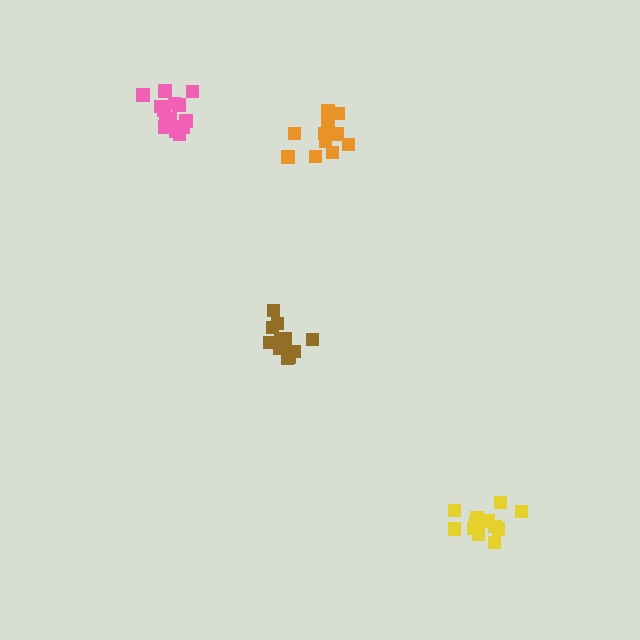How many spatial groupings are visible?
There are 4 spatial groupings.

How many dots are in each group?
Group 1: 11 dots, Group 2: 13 dots, Group 3: 15 dots, Group 4: 13 dots (52 total).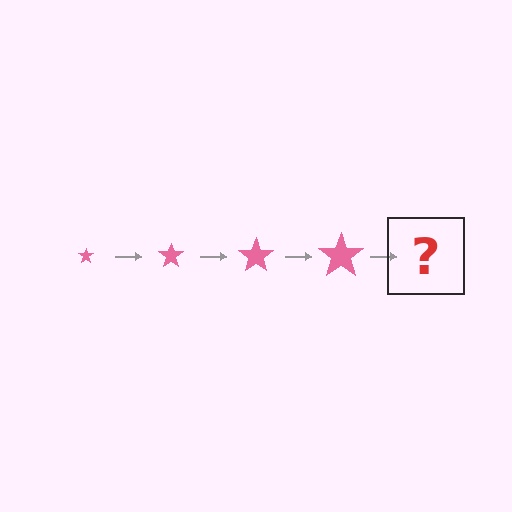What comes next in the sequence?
The next element should be a pink star, larger than the previous one.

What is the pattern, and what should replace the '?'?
The pattern is that the star gets progressively larger each step. The '?' should be a pink star, larger than the previous one.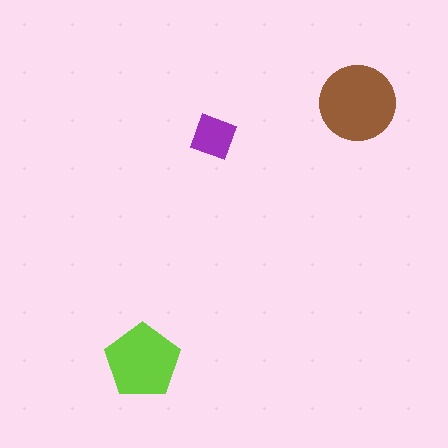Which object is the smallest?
The purple square.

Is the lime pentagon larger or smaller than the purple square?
Larger.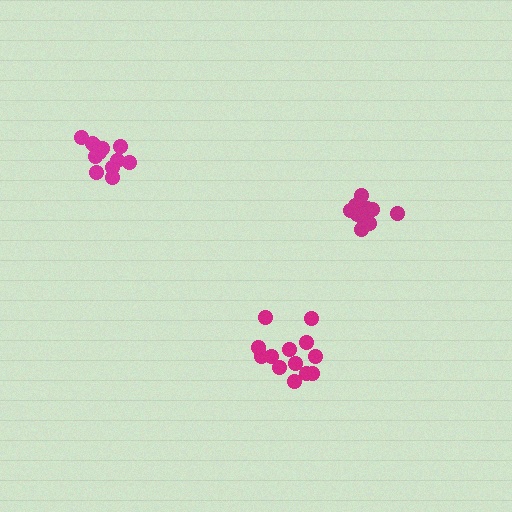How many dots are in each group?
Group 1: 12 dots, Group 2: 12 dots, Group 3: 13 dots (37 total).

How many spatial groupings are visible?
There are 3 spatial groupings.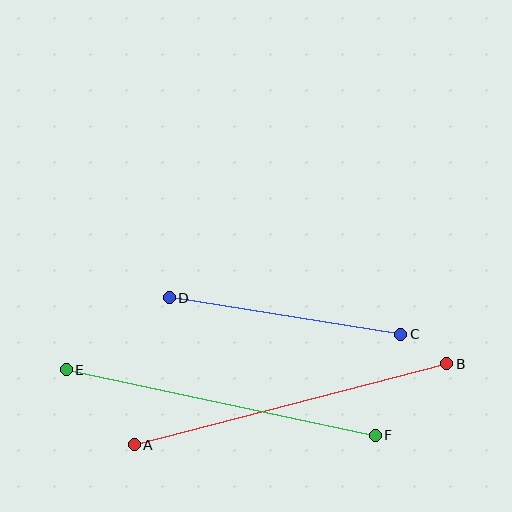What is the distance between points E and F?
The distance is approximately 316 pixels.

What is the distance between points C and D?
The distance is approximately 235 pixels.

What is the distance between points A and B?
The distance is approximately 323 pixels.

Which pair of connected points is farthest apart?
Points A and B are farthest apart.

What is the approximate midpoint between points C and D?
The midpoint is at approximately (285, 316) pixels.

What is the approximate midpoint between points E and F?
The midpoint is at approximately (221, 403) pixels.